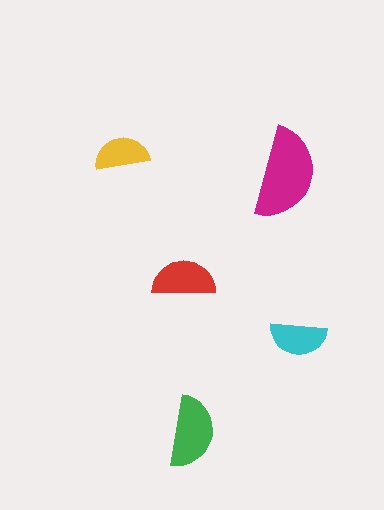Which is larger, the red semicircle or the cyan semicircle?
The red one.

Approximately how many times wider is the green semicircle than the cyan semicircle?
About 1.5 times wider.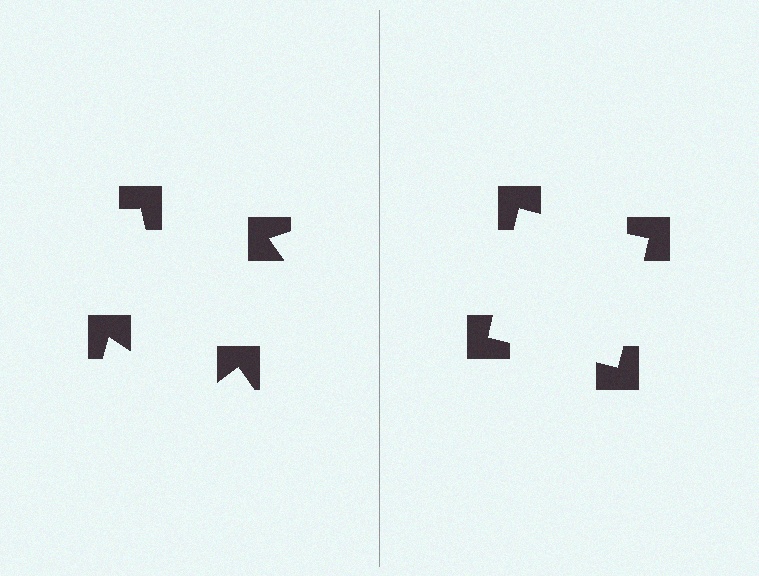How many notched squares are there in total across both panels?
8 — 4 on each side.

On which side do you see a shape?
An illusory square appears on the right side. On the left side the wedge cuts are rotated, so no coherent shape forms.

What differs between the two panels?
The notched squares are positioned identically on both sides; only the wedge orientations differ. On the right they align to a square; on the left they are misaligned.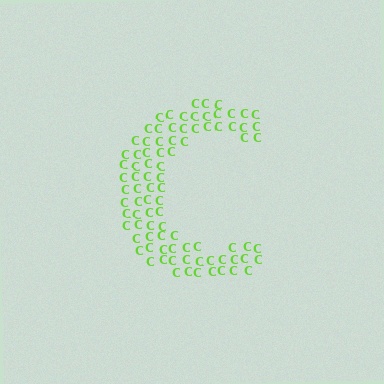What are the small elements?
The small elements are letter C's.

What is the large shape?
The large shape is the letter C.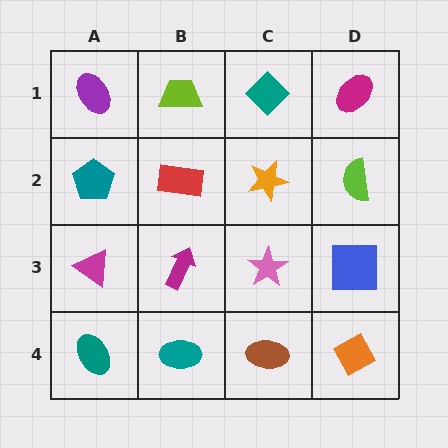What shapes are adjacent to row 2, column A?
A purple ellipse (row 1, column A), a magenta triangle (row 3, column A), a red rectangle (row 2, column B).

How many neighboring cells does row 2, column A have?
3.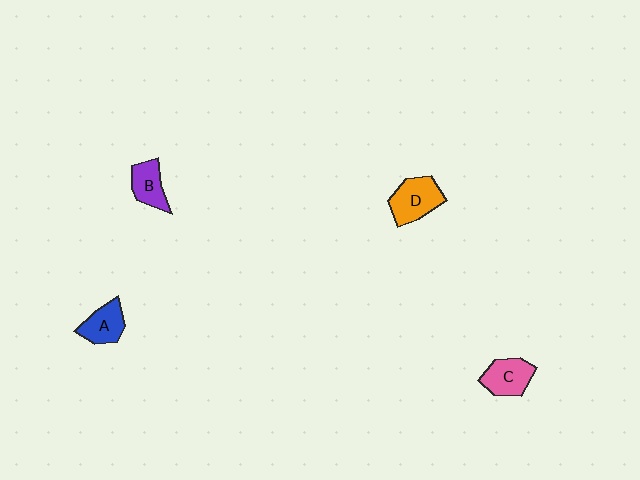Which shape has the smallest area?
Shape B (purple).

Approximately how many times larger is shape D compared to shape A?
Approximately 1.3 times.